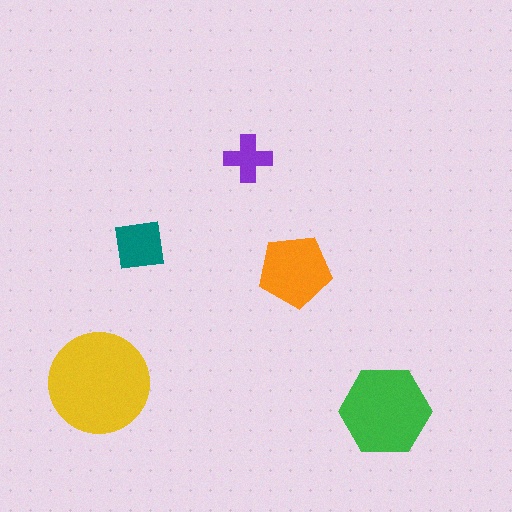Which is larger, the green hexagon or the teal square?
The green hexagon.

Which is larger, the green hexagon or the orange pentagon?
The green hexagon.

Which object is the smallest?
The purple cross.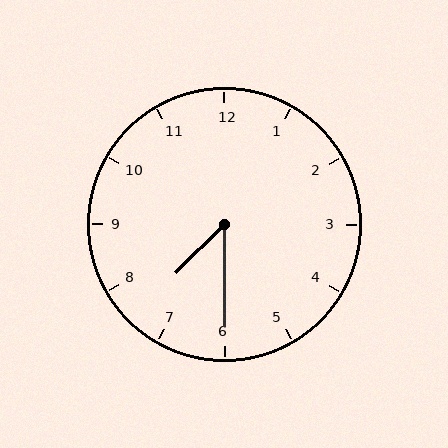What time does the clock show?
7:30.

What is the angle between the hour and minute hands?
Approximately 45 degrees.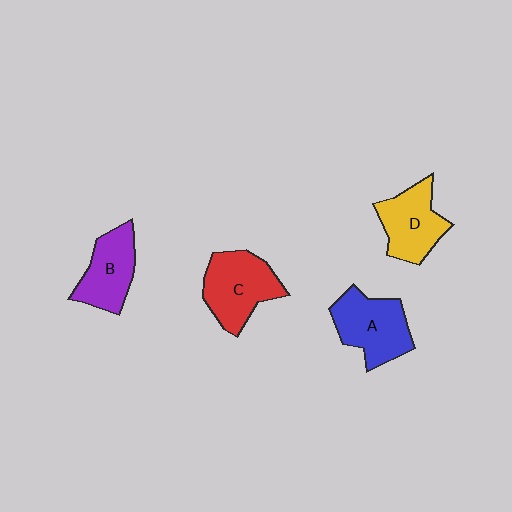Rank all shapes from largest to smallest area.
From largest to smallest: C (red), A (blue), D (yellow), B (purple).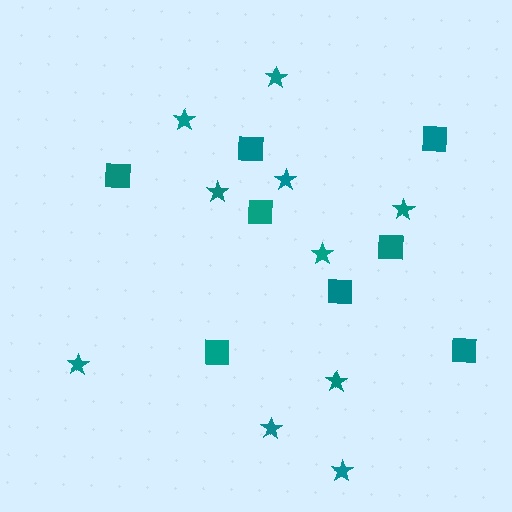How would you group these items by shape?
There are 2 groups: one group of squares (8) and one group of stars (10).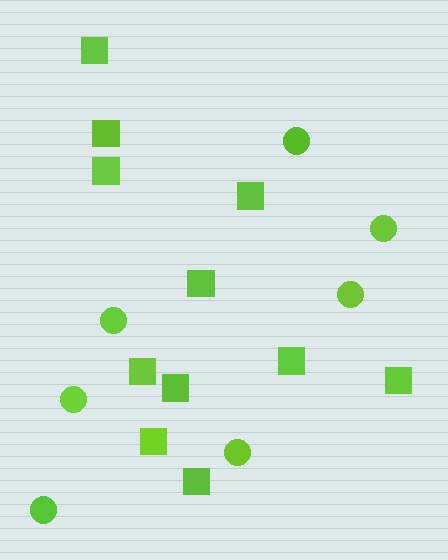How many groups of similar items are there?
There are 2 groups: one group of squares (11) and one group of circles (7).